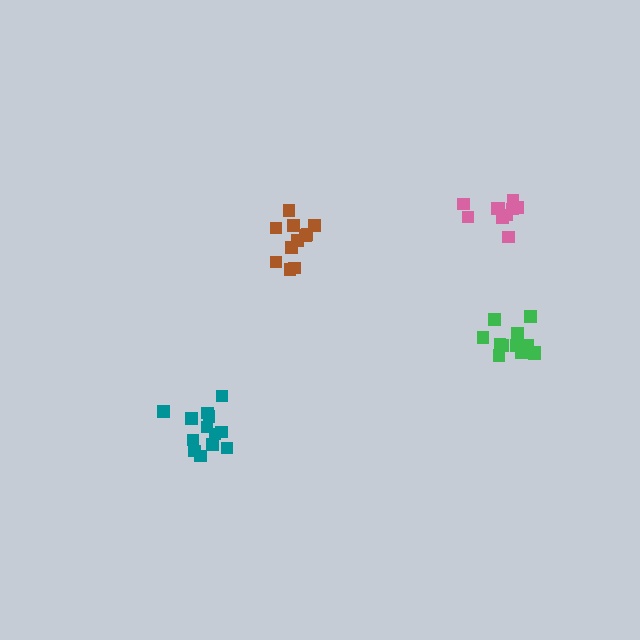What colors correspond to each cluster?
The clusters are colored: green, teal, pink, brown.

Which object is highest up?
The pink cluster is topmost.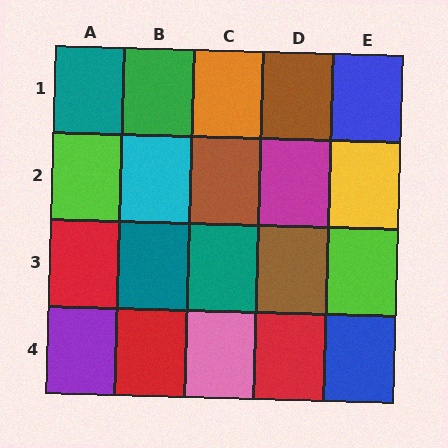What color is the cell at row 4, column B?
Red.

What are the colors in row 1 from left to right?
Teal, green, orange, brown, blue.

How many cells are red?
3 cells are red.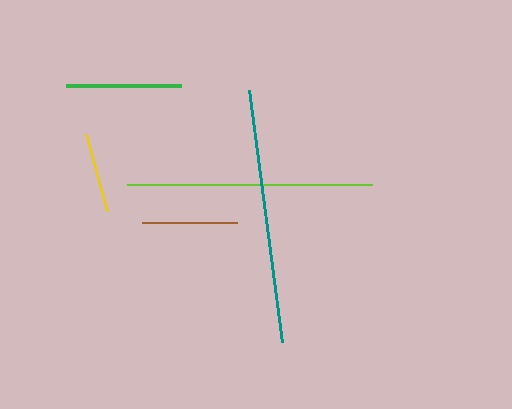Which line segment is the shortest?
The yellow line is the shortest at approximately 79 pixels.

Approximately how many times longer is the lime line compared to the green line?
The lime line is approximately 2.1 times the length of the green line.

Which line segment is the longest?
The teal line is the longest at approximately 254 pixels.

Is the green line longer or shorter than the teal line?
The teal line is longer than the green line.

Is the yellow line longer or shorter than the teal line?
The teal line is longer than the yellow line.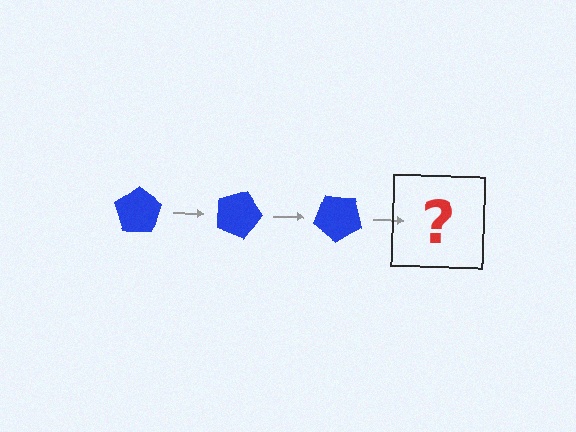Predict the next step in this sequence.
The next step is a blue pentagon rotated 60 degrees.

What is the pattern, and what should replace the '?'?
The pattern is that the pentagon rotates 20 degrees each step. The '?' should be a blue pentagon rotated 60 degrees.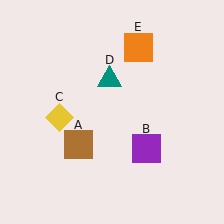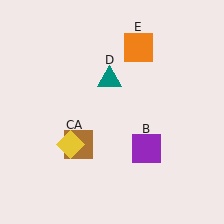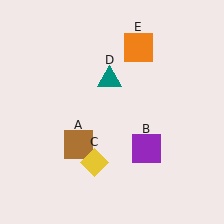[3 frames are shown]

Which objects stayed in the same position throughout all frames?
Brown square (object A) and purple square (object B) and teal triangle (object D) and orange square (object E) remained stationary.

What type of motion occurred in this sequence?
The yellow diamond (object C) rotated counterclockwise around the center of the scene.